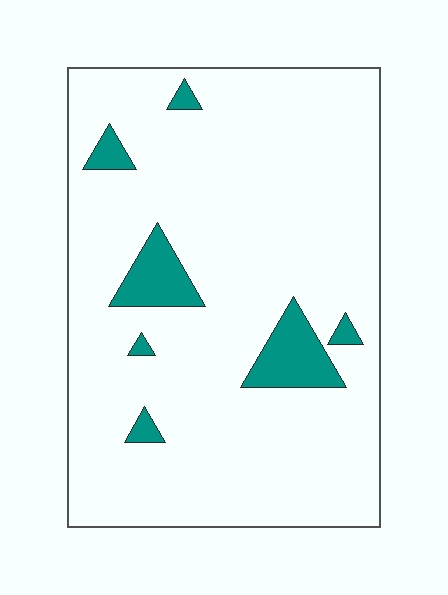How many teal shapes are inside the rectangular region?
7.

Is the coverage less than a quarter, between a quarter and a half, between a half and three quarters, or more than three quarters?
Less than a quarter.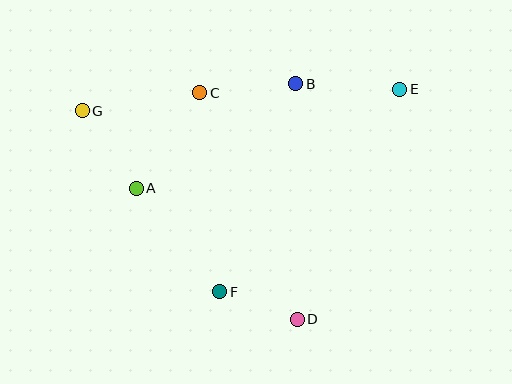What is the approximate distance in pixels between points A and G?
The distance between A and G is approximately 95 pixels.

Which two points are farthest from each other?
Points E and G are farthest from each other.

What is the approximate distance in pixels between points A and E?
The distance between A and E is approximately 281 pixels.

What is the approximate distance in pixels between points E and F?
The distance between E and F is approximately 271 pixels.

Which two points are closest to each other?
Points D and F are closest to each other.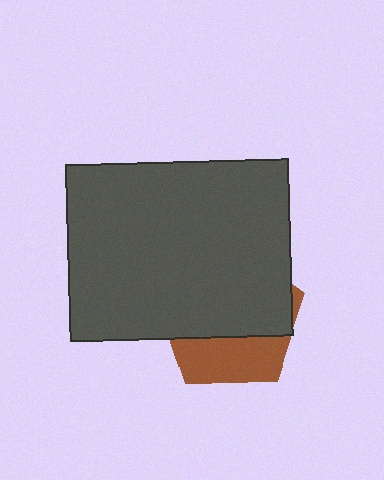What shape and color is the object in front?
The object in front is a dark gray rectangle.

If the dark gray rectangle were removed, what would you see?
You would see the complete brown pentagon.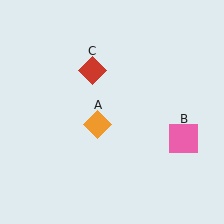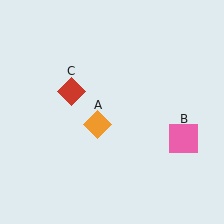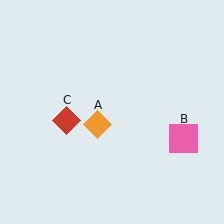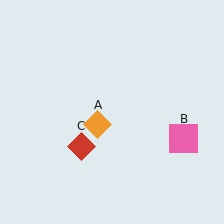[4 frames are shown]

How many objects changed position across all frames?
1 object changed position: red diamond (object C).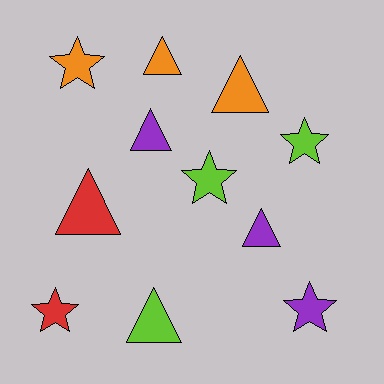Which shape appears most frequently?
Triangle, with 6 objects.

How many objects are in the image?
There are 11 objects.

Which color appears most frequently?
Purple, with 3 objects.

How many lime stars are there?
There are 2 lime stars.